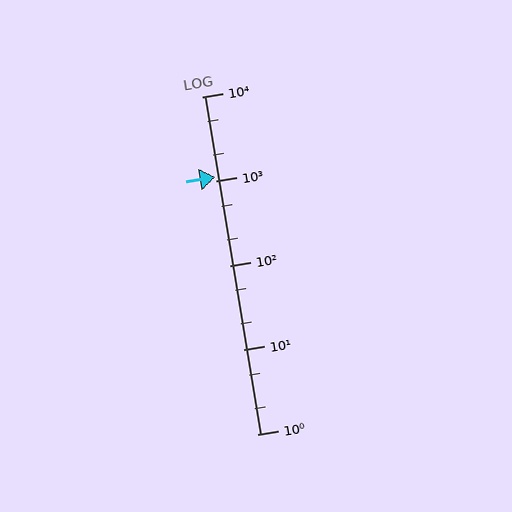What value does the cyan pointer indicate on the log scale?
The pointer indicates approximately 1100.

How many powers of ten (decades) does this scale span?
The scale spans 4 decades, from 1 to 10000.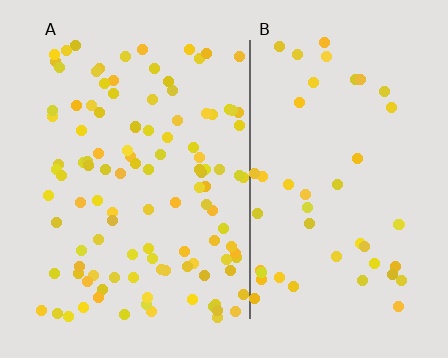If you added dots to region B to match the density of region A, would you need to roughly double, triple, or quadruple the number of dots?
Approximately double.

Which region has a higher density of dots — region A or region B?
A (the left).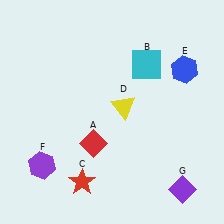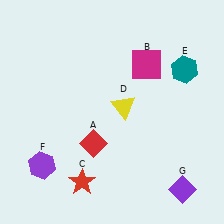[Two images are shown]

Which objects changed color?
B changed from cyan to magenta. E changed from blue to teal.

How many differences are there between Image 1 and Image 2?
There are 2 differences between the two images.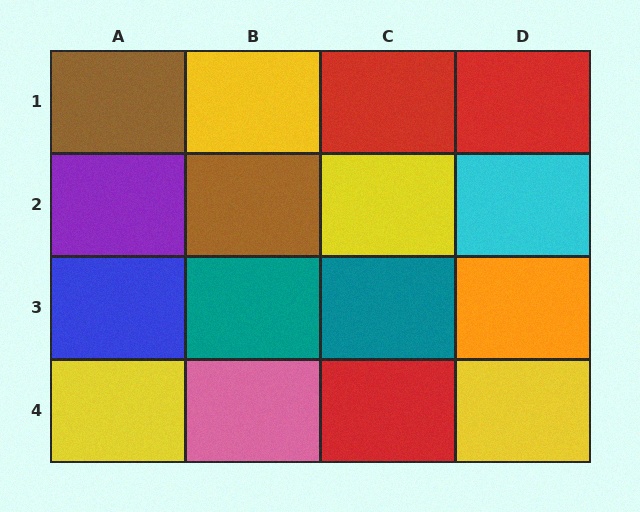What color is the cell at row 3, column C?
Teal.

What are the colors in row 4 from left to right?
Yellow, pink, red, yellow.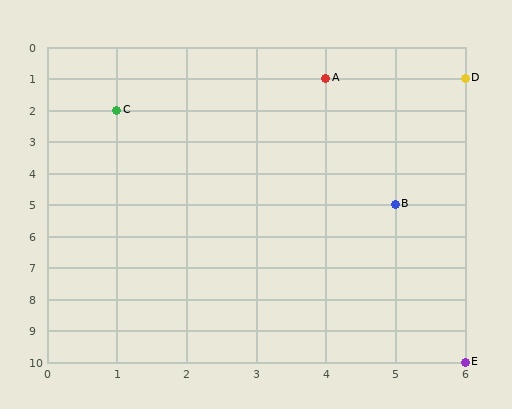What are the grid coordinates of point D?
Point D is at grid coordinates (6, 1).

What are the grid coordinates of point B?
Point B is at grid coordinates (5, 5).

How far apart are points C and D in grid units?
Points C and D are 5 columns and 1 row apart (about 5.1 grid units diagonally).